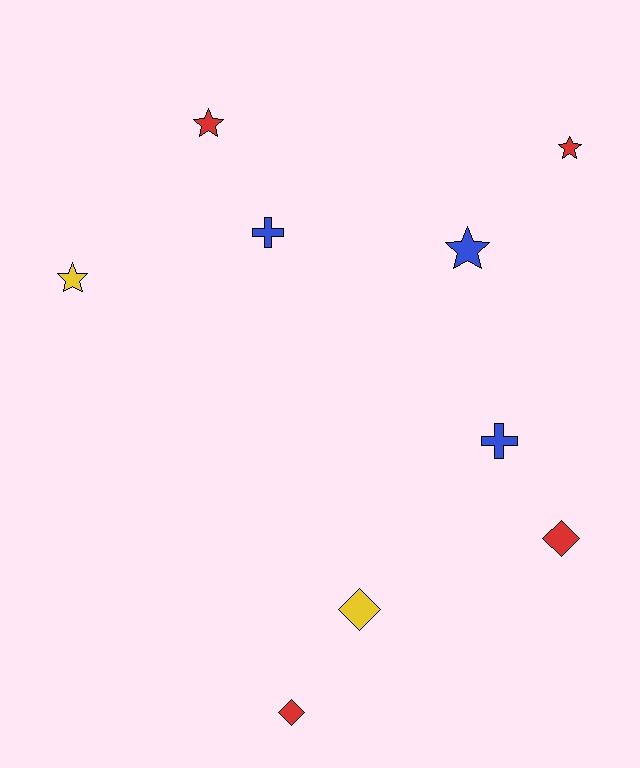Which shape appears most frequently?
Star, with 4 objects.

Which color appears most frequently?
Red, with 4 objects.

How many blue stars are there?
There is 1 blue star.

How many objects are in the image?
There are 9 objects.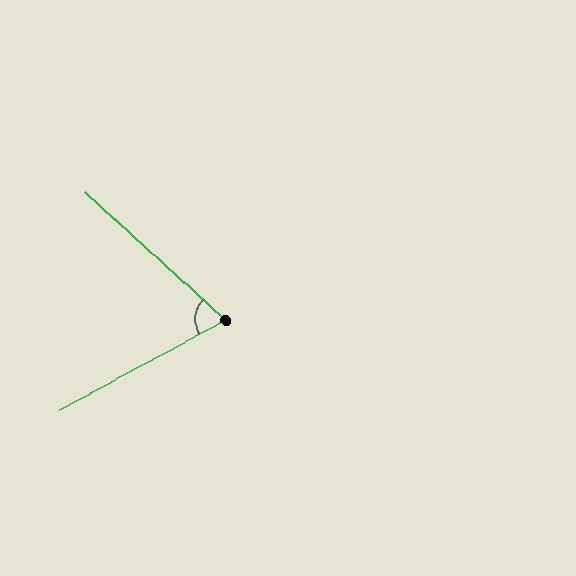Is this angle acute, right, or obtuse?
It is acute.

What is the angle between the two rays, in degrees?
Approximately 71 degrees.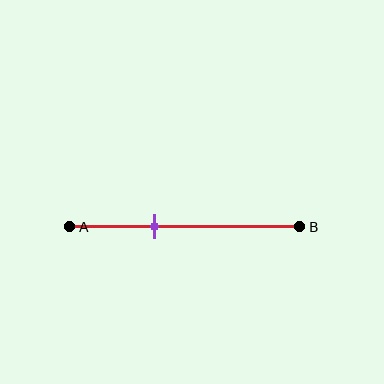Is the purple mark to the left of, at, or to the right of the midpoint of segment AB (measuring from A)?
The purple mark is to the left of the midpoint of segment AB.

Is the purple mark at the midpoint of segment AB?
No, the mark is at about 35% from A, not at the 50% midpoint.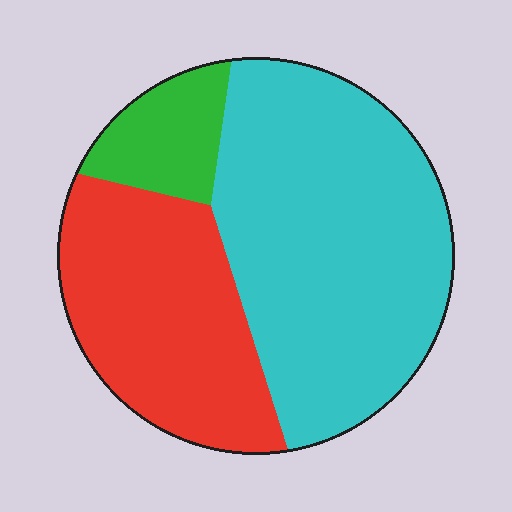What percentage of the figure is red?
Red takes up between a quarter and a half of the figure.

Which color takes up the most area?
Cyan, at roughly 55%.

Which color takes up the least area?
Green, at roughly 10%.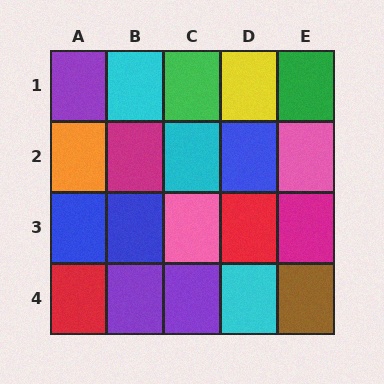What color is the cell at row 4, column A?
Red.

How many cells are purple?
3 cells are purple.